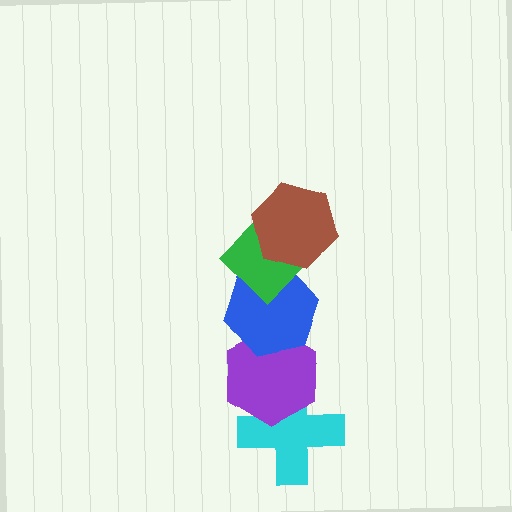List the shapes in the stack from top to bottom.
From top to bottom: the brown hexagon, the green diamond, the blue hexagon, the purple hexagon, the cyan cross.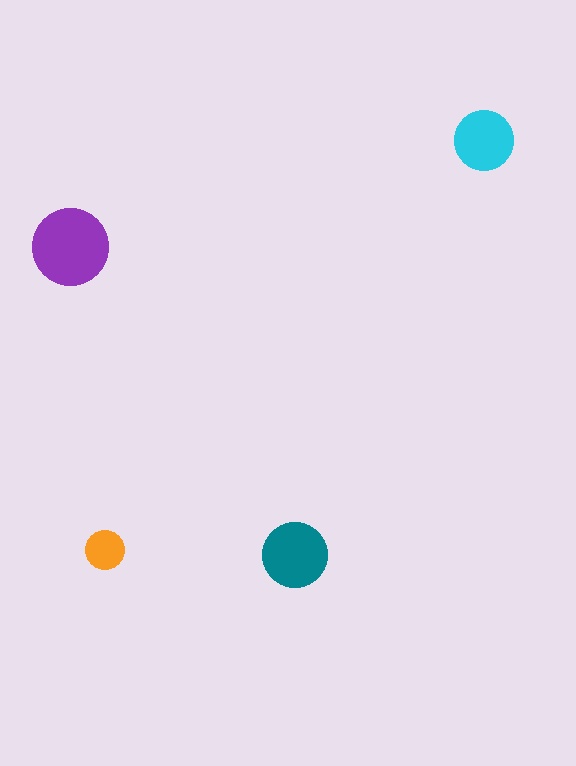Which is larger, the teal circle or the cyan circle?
The teal one.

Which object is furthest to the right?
The cyan circle is rightmost.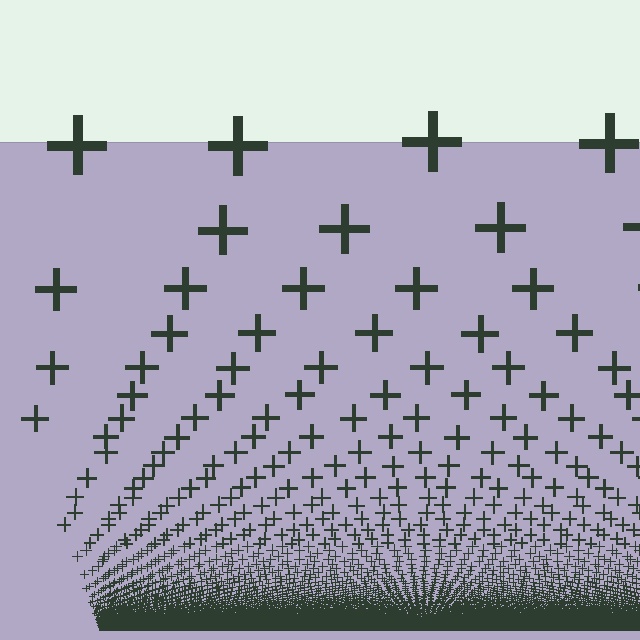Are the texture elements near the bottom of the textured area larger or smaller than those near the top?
Smaller. The gradient is inverted — elements near the bottom are smaller and denser.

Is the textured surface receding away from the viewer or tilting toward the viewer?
The surface appears to tilt toward the viewer. Texture elements get larger and sparser toward the top.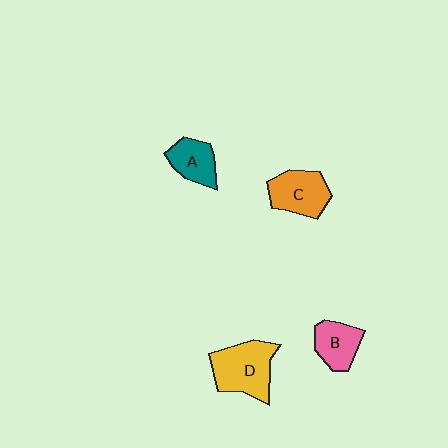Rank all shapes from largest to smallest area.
From largest to smallest: D (yellow), C (orange), B (pink), A (teal).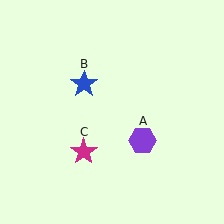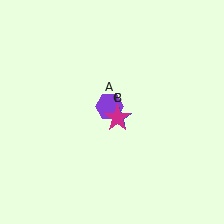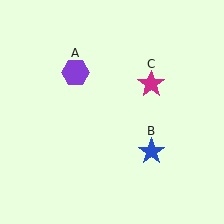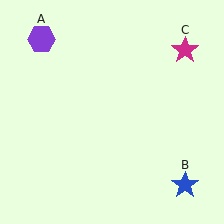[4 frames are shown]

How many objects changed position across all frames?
3 objects changed position: purple hexagon (object A), blue star (object B), magenta star (object C).